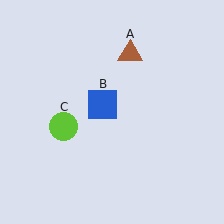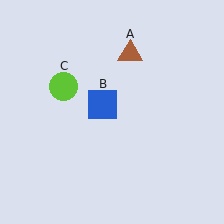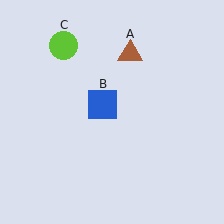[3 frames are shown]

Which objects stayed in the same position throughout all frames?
Brown triangle (object A) and blue square (object B) remained stationary.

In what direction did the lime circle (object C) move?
The lime circle (object C) moved up.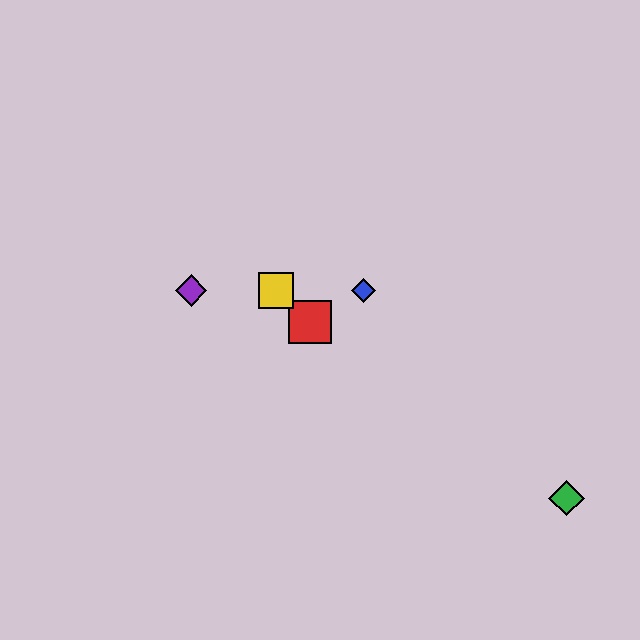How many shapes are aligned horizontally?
3 shapes (the blue diamond, the yellow square, the purple diamond) are aligned horizontally.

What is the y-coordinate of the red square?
The red square is at y≈322.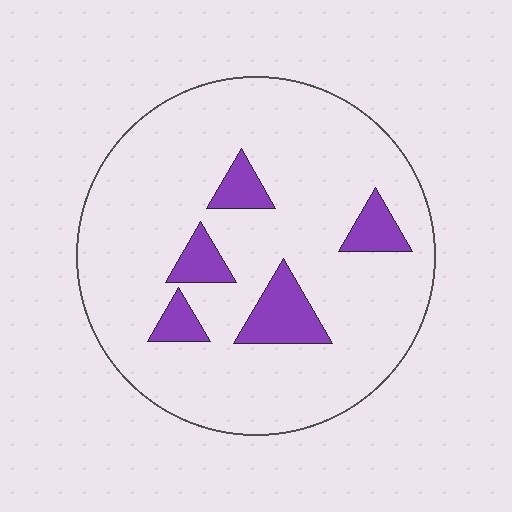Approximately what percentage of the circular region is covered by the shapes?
Approximately 15%.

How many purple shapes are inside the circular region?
5.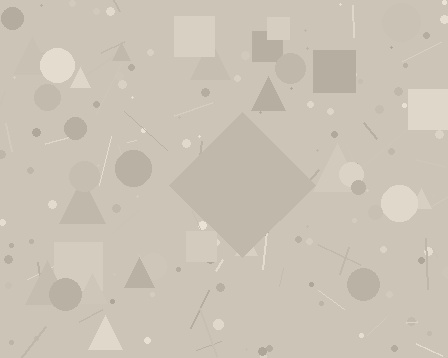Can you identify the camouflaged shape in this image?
The camouflaged shape is a diamond.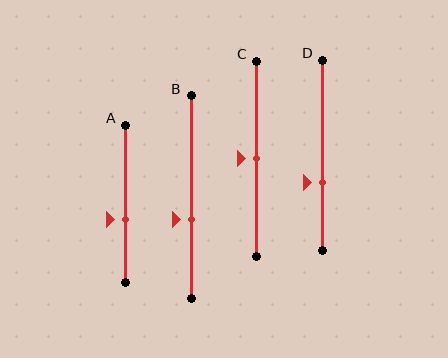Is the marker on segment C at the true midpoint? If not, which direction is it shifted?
Yes, the marker on segment C is at the true midpoint.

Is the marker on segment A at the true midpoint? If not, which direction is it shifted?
No, the marker on segment A is shifted downward by about 10% of the segment length.